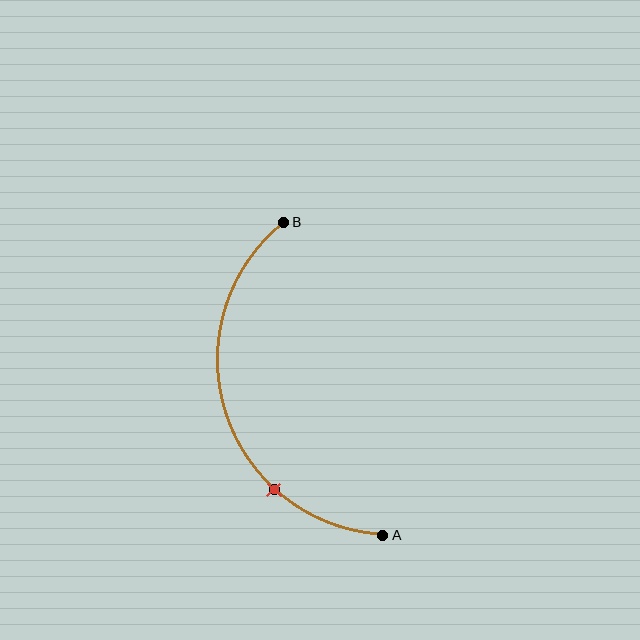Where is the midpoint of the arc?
The arc midpoint is the point on the curve farthest from the straight line joining A and B. It sits to the left of that line.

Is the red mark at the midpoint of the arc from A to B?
No. The red mark lies on the arc but is closer to endpoint A. The arc midpoint would be at the point on the curve equidistant along the arc from both A and B.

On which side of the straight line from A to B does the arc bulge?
The arc bulges to the left of the straight line connecting A and B.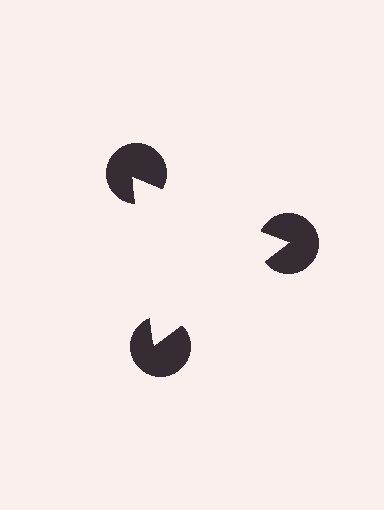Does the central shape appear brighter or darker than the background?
It typically appears slightly brighter than the background, even though no actual brightness change is drawn.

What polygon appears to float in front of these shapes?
An illusory triangle — its edges are inferred from the aligned wedge cuts in the pac-man discs, not physically drawn.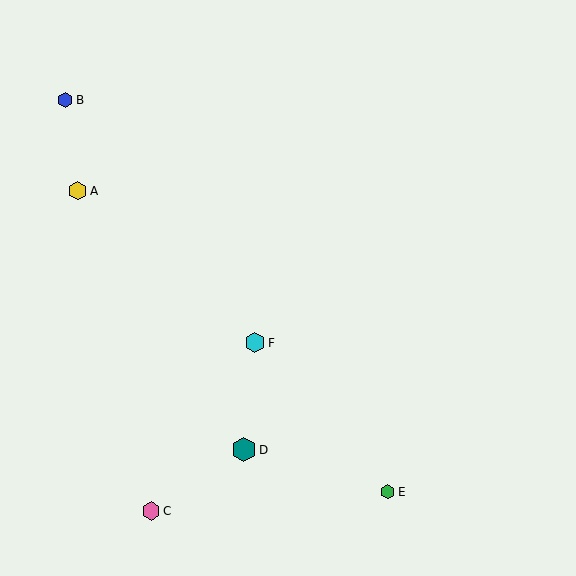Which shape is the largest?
The teal hexagon (labeled D) is the largest.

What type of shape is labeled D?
Shape D is a teal hexagon.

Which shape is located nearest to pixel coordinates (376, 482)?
The green hexagon (labeled E) at (387, 492) is nearest to that location.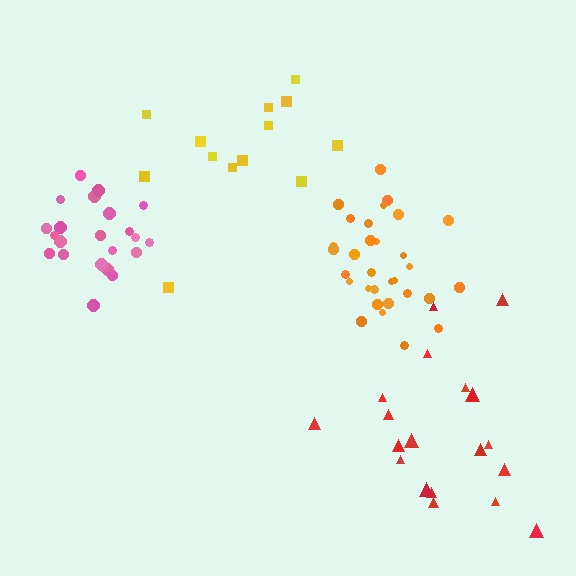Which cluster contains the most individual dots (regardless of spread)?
Orange (32).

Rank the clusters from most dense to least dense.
orange, pink, red, yellow.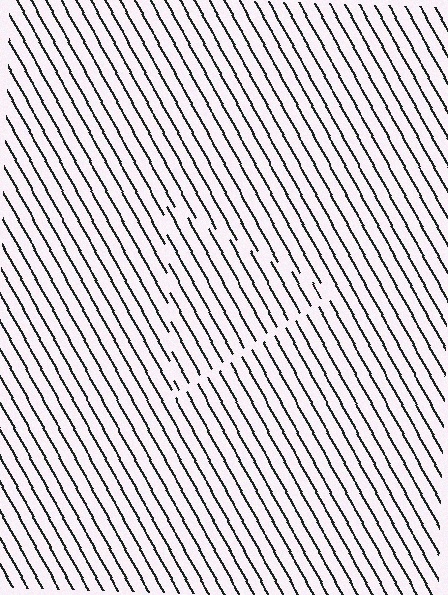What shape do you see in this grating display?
An illusory triangle. The interior of the shape contains the same grating, shifted by half a period — the contour is defined by the phase discontinuity where line-ends from the inner and outer gratings abut.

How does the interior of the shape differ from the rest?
The interior of the shape contains the same grating, shifted by half a period — the contour is defined by the phase discontinuity where line-ends from the inner and outer gratings abut.